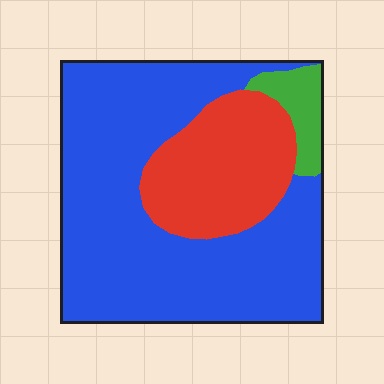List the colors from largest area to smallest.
From largest to smallest: blue, red, green.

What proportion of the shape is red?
Red covers 25% of the shape.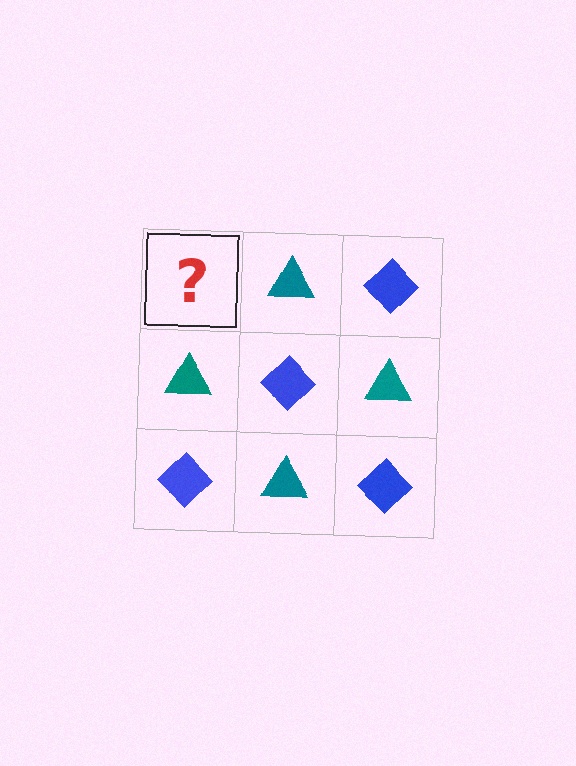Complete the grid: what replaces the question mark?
The question mark should be replaced with a blue diamond.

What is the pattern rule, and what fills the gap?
The rule is that it alternates blue diamond and teal triangle in a checkerboard pattern. The gap should be filled with a blue diamond.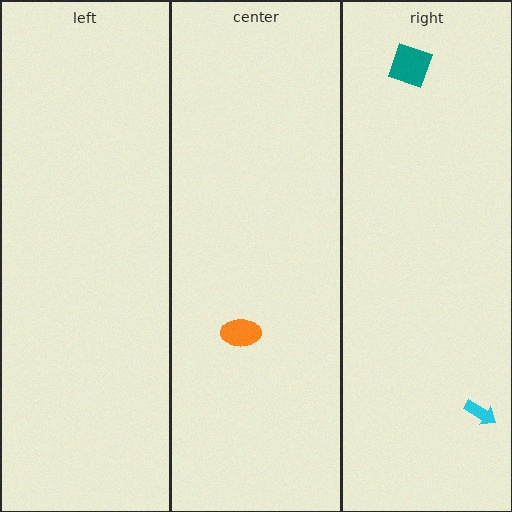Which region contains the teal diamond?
The right region.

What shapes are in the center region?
The orange ellipse.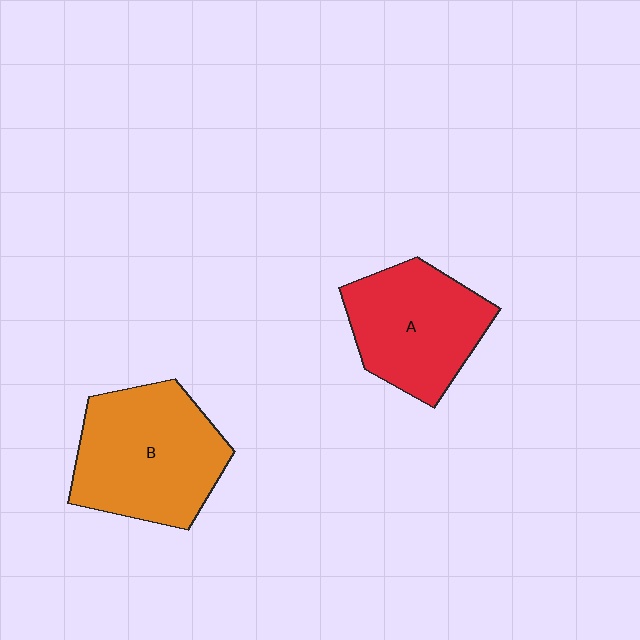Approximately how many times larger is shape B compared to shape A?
Approximately 1.2 times.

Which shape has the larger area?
Shape B (orange).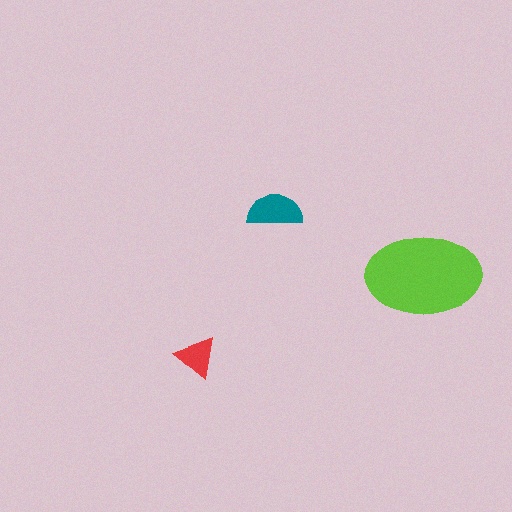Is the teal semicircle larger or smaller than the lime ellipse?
Smaller.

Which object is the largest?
The lime ellipse.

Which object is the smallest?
The red triangle.